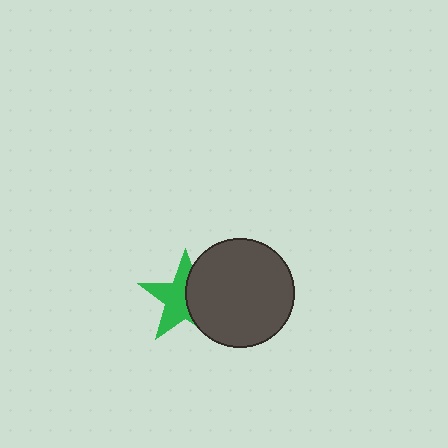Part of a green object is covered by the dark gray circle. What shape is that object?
It is a star.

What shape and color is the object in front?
The object in front is a dark gray circle.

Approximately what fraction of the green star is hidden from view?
Roughly 44% of the green star is hidden behind the dark gray circle.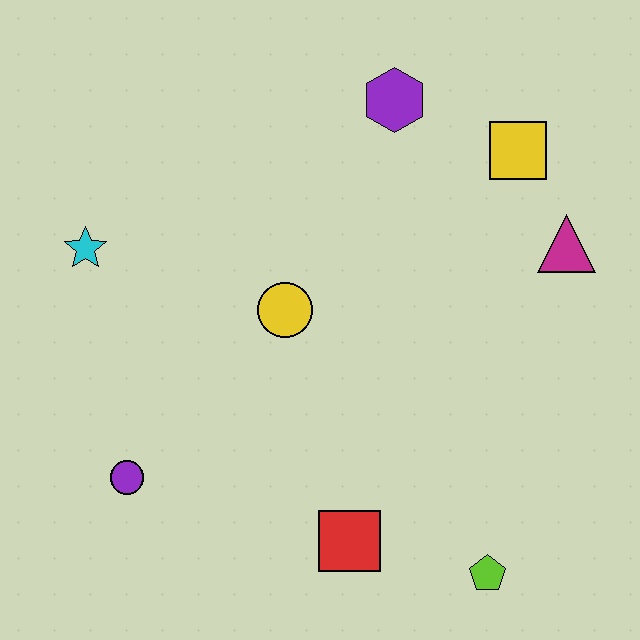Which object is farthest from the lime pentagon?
The cyan star is farthest from the lime pentagon.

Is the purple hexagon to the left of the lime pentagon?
Yes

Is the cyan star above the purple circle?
Yes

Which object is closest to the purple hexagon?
The yellow square is closest to the purple hexagon.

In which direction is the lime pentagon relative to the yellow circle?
The lime pentagon is below the yellow circle.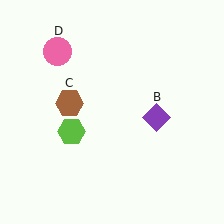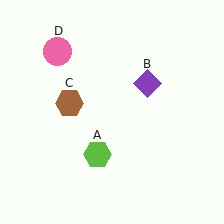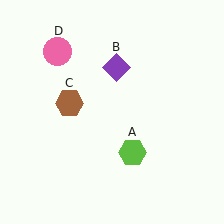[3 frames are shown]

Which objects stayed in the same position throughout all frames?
Brown hexagon (object C) and pink circle (object D) remained stationary.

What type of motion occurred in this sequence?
The lime hexagon (object A), purple diamond (object B) rotated counterclockwise around the center of the scene.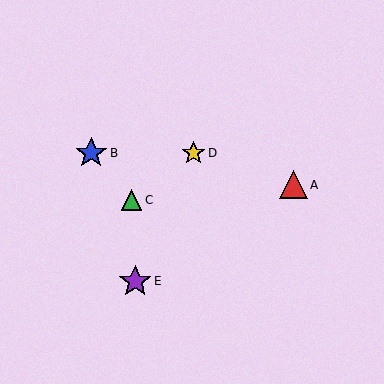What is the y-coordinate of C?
Object C is at y≈200.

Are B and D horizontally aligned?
Yes, both are at y≈153.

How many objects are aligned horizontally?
2 objects (B, D) are aligned horizontally.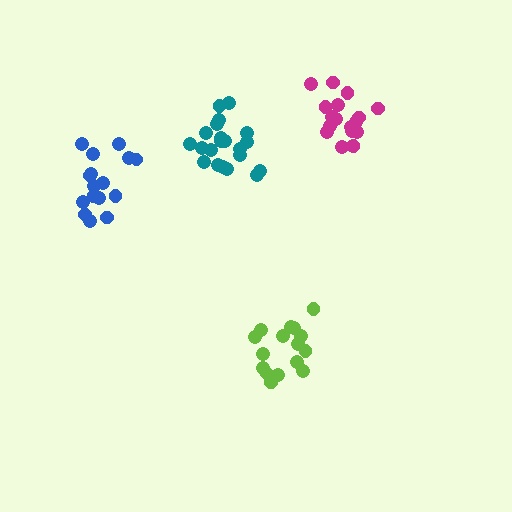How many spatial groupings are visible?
There are 4 spatial groupings.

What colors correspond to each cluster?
The clusters are colored: lime, magenta, teal, blue.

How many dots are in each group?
Group 1: 16 dots, Group 2: 18 dots, Group 3: 21 dots, Group 4: 16 dots (71 total).